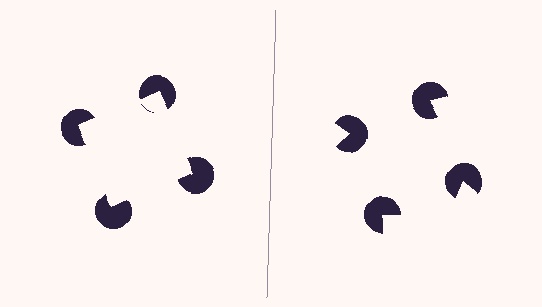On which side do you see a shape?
An illusory square appears on the left side. On the right side the wedge cuts are rotated, so no coherent shape forms.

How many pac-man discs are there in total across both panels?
8 — 4 on each side.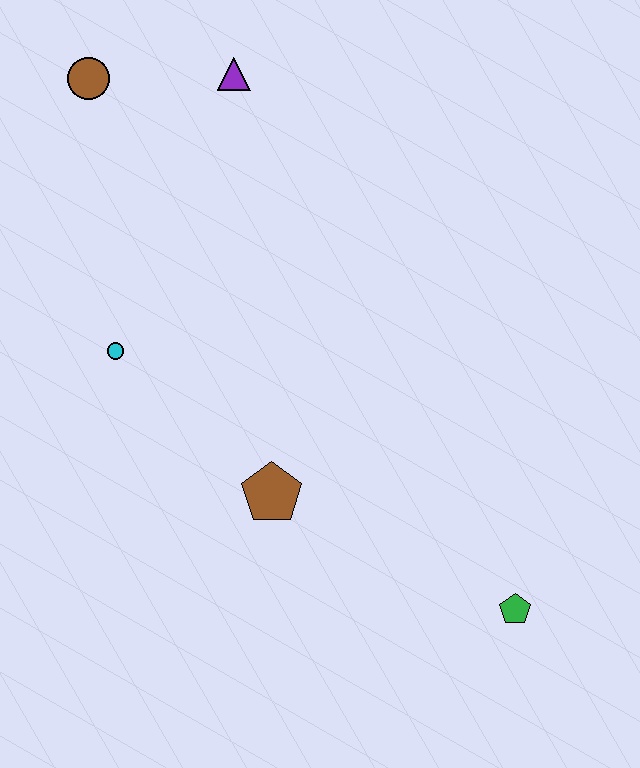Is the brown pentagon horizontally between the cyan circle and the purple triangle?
No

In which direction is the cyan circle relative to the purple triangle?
The cyan circle is below the purple triangle.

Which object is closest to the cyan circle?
The brown pentagon is closest to the cyan circle.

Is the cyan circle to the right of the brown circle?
Yes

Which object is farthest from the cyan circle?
The green pentagon is farthest from the cyan circle.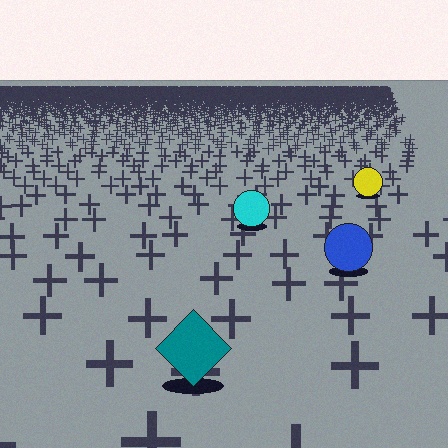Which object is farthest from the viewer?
The yellow circle is farthest from the viewer. It appears smaller and the ground texture around it is denser.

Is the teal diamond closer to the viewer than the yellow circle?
Yes. The teal diamond is closer — you can tell from the texture gradient: the ground texture is coarser near it.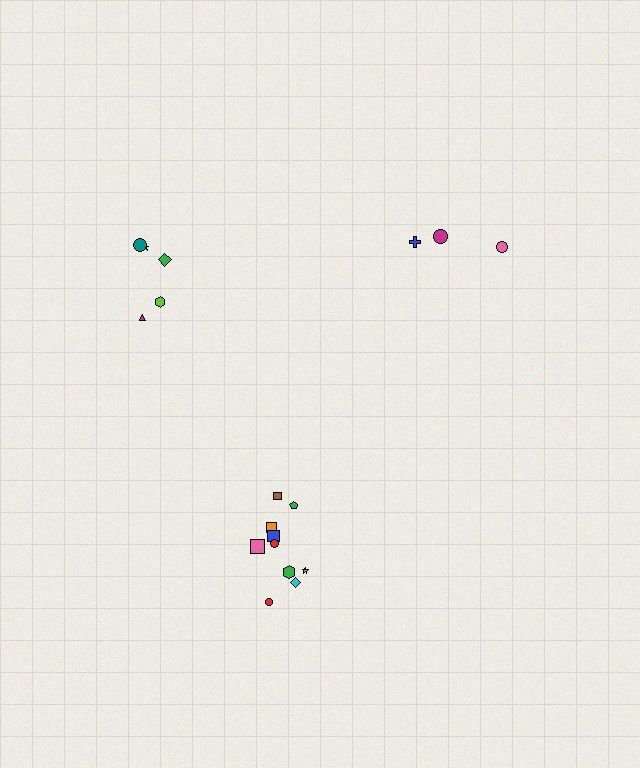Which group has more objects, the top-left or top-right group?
The top-left group.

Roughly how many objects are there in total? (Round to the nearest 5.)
Roughly 20 objects in total.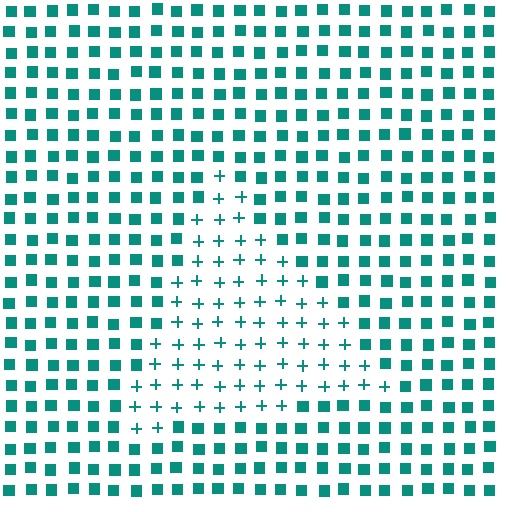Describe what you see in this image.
The image is filled with small teal elements arranged in a uniform grid. A triangle-shaped region contains plus signs, while the surrounding area contains squares. The boundary is defined purely by the change in element shape.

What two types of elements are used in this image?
The image uses plus signs inside the triangle region and squares outside it.